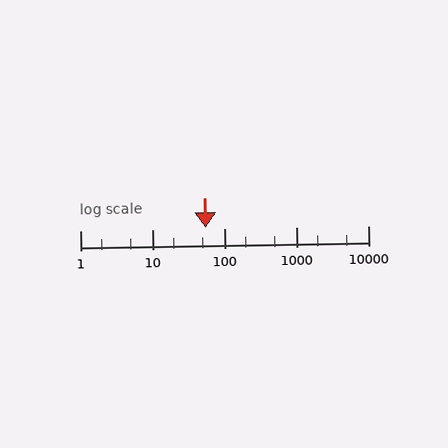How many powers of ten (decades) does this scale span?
The scale spans 4 decades, from 1 to 10000.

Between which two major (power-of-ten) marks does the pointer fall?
The pointer is between 10 and 100.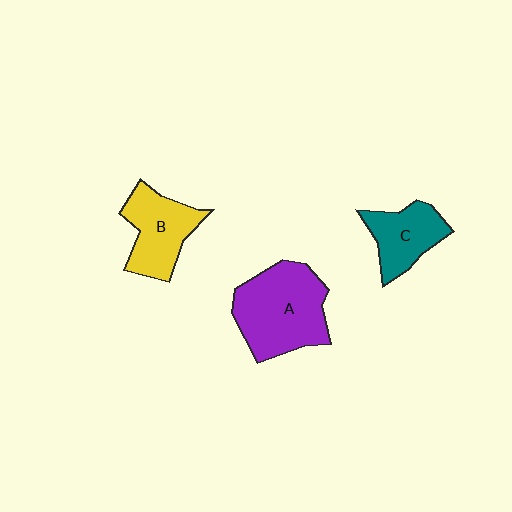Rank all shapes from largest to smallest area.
From largest to smallest: A (purple), B (yellow), C (teal).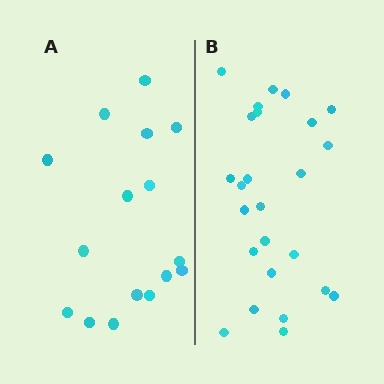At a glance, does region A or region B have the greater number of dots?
Region B (the right region) has more dots.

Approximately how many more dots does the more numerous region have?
Region B has roughly 8 or so more dots than region A.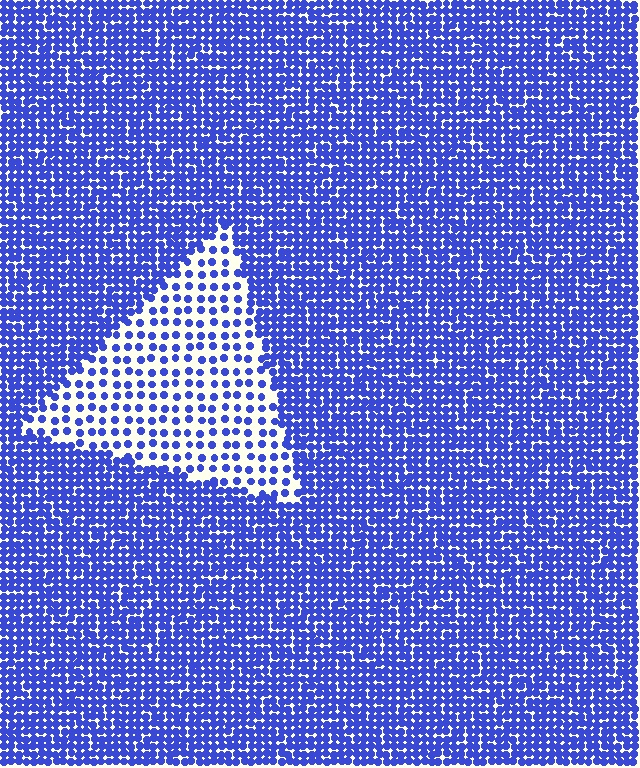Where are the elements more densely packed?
The elements are more densely packed outside the triangle boundary.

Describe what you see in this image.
The image contains small blue elements arranged at two different densities. A triangle-shaped region is visible where the elements are less densely packed than the surrounding area.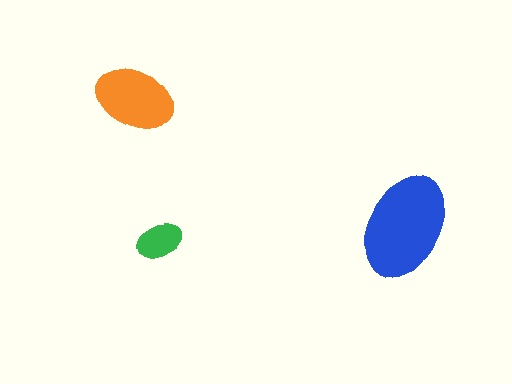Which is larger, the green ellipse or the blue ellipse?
The blue one.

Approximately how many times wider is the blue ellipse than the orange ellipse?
About 1.5 times wider.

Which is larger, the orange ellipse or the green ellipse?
The orange one.